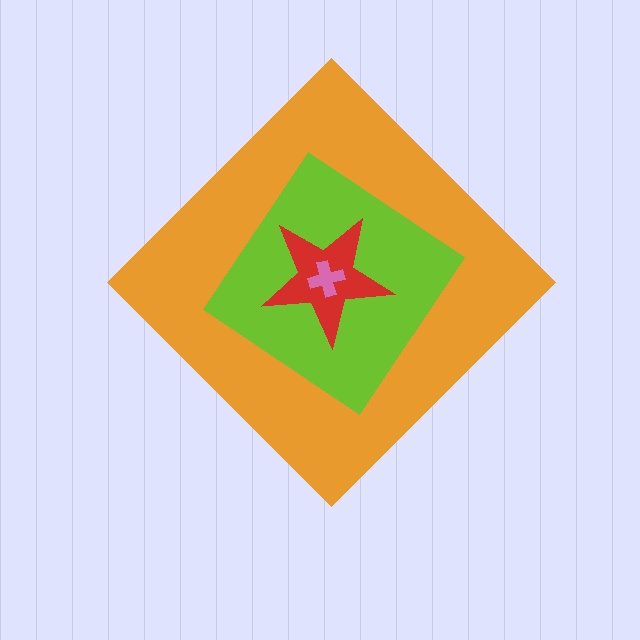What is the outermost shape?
The orange diamond.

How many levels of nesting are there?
4.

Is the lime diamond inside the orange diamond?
Yes.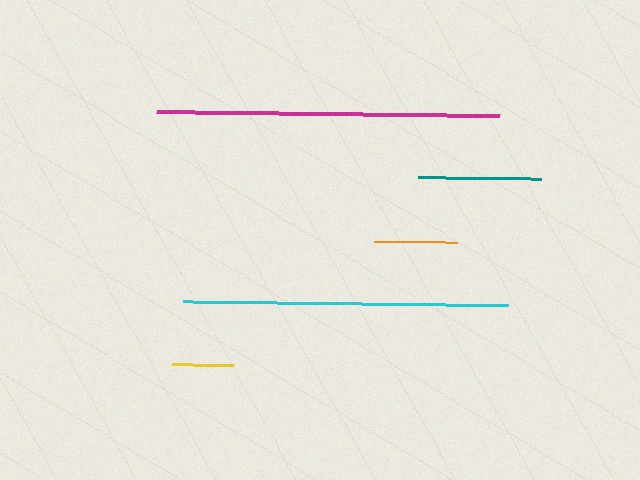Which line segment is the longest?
The magenta line is the longest at approximately 344 pixels.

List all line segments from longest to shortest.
From longest to shortest: magenta, cyan, teal, orange, yellow.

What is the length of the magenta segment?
The magenta segment is approximately 344 pixels long.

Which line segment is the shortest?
The yellow line is the shortest at approximately 61 pixels.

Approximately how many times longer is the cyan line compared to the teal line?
The cyan line is approximately 2.7 times the length of the teal line.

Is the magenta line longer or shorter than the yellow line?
The magenta line is longer than the yellow line.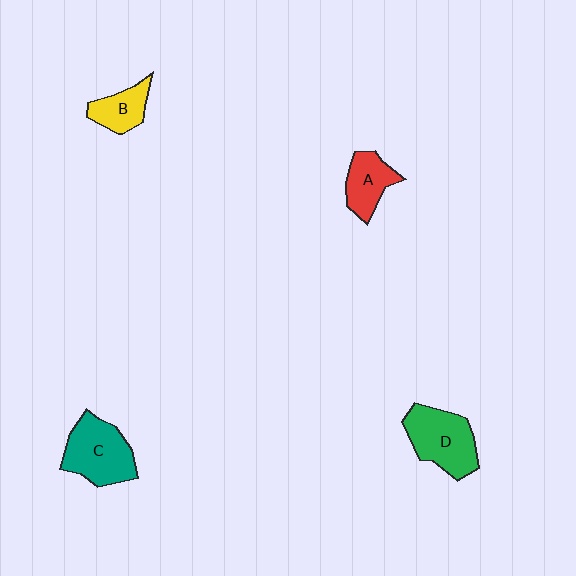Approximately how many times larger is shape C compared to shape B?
Approximately 1.8 times.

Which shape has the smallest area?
Shape B (yellow).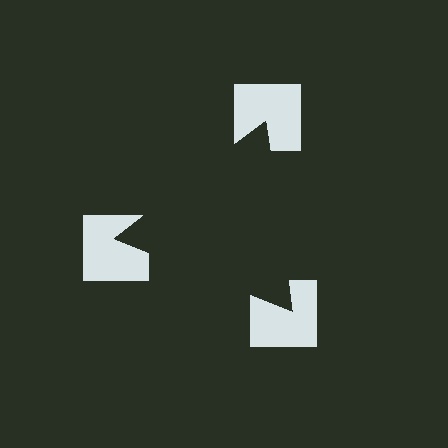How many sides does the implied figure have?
3 sides.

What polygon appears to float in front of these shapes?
An illusory triangle — its edges are inferred from the aligned wedge cuts in the notched squares, not physically drawn.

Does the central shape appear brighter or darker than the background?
It typically appears slightly darker than the background, even though no actual brightness change is drawn.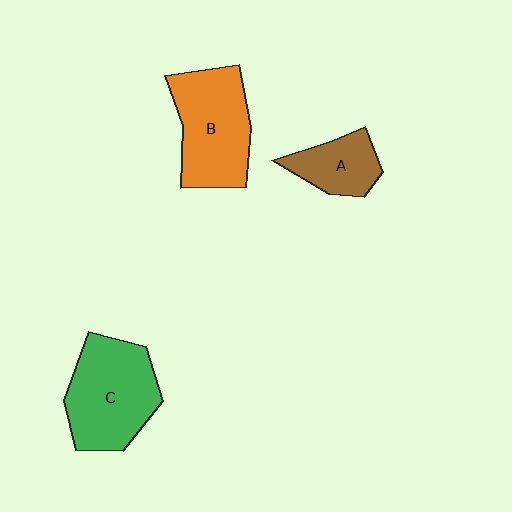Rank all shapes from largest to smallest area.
From largest to smallest: C (green), B (orange), A (brown).